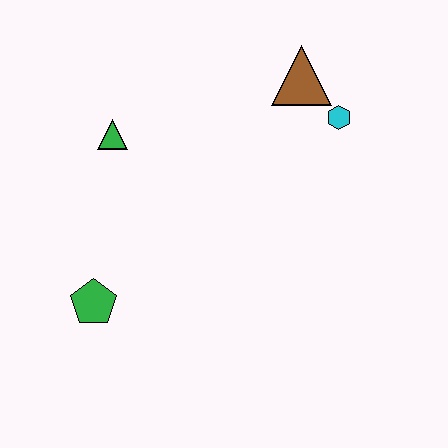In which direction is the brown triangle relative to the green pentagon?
The brown triangle is above the green pentagon.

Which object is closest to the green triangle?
The green pentagon is closest to the green triangle.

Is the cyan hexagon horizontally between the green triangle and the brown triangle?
No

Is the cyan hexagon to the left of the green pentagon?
No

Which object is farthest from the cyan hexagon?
The green pentagon is farthest from the cyan hexagon.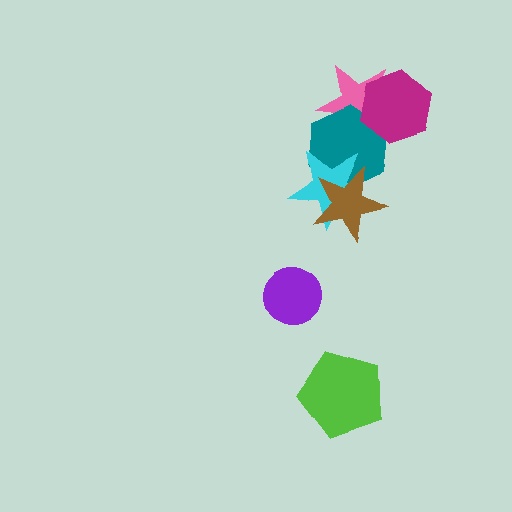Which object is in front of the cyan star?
The brown star is in front of the cyan star.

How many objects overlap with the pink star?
2 objects overlap with the pink star.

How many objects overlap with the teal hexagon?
4 objects overlap with the teal hexagon.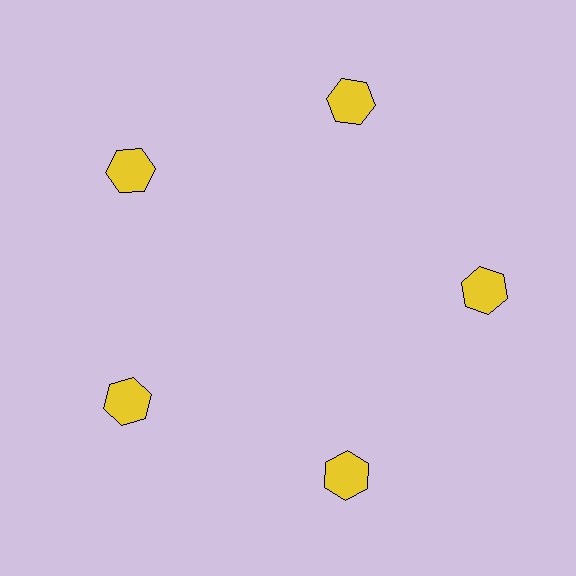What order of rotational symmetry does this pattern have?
This pattern has 5-fold rotational symmetry.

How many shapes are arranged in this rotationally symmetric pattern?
There are 5 shapes, arranged in 5 groups of 1.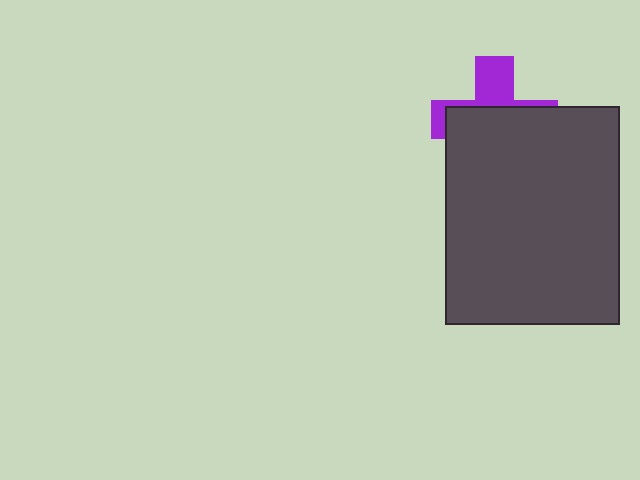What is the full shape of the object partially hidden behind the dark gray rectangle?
The partially hidden object is a purple cross.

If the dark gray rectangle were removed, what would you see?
You would see the complete purple cross.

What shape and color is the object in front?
The object in front is a dark gray rectangle.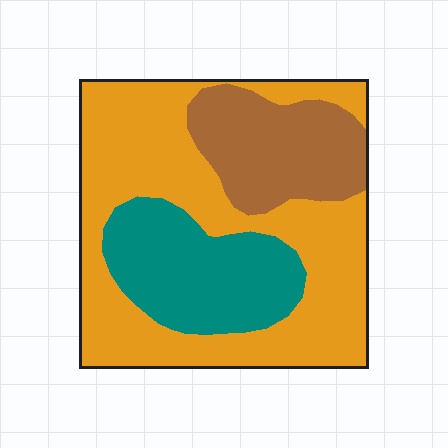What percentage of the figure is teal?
Teal takes up less than a quarter of the figure.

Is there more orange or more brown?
Orange.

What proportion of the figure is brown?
Brown covers roughly 20% of the figure.